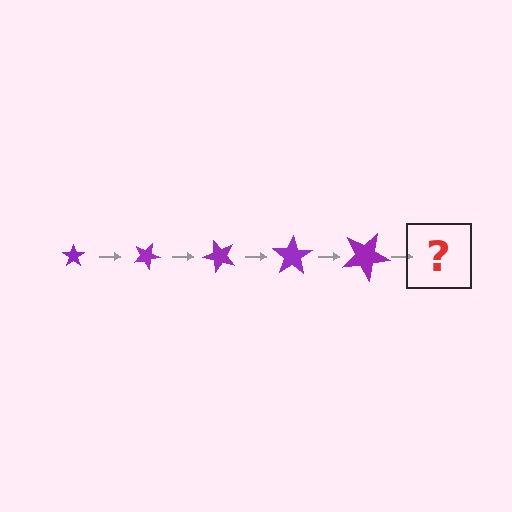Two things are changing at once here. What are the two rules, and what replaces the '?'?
The two rules are that the star grows larger each step and it rotates 25 degrees each step. The '?' should be a star, larger than the previous one and rotated 125 degrees from the start.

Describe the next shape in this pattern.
It should be a star, larger than the previous one and rotated 125 degrees from the start.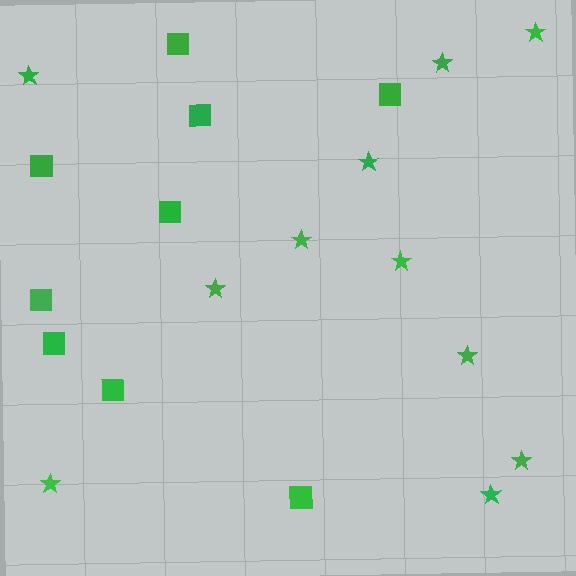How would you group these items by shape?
There are 2 groups: one group of squares (9) and one group of stars (11).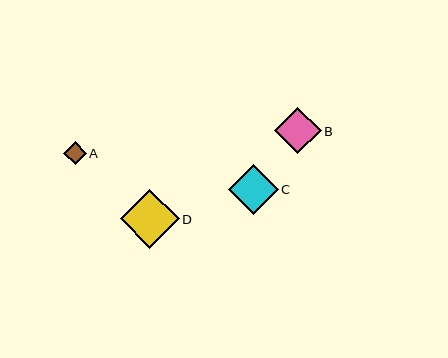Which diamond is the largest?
Diamond D is the largest with a size of approximately 59 pixels.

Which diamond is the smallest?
Diamond A is the smallest with a size of approximately 23 pixels.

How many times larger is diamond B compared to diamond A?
Diamond B is approximately 2.1 times the size of diamond A.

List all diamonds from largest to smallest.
From largest to smallest: D, C, B, A.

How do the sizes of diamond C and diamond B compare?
Diamond C and diamond B are approximately the same size.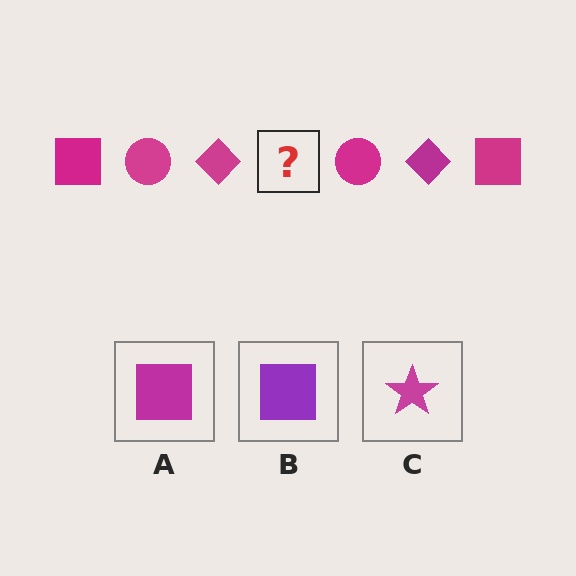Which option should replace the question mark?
Option A.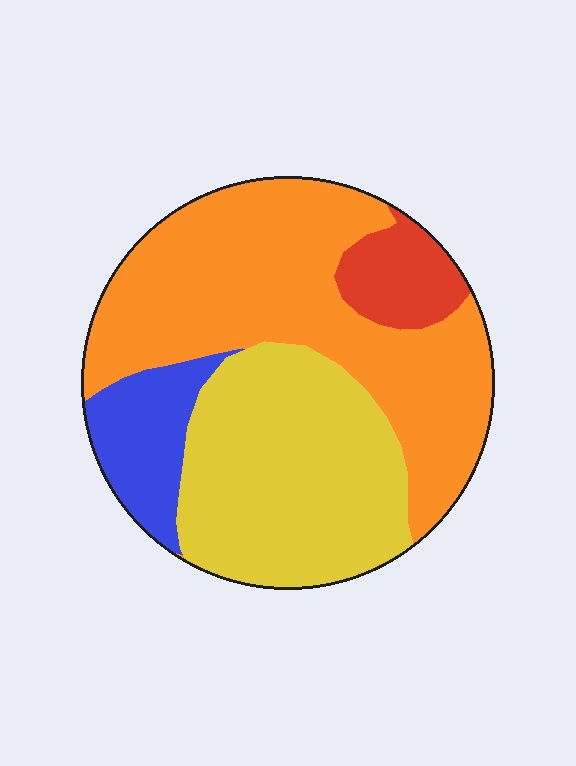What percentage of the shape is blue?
Blue takes up about one tenth (1/10) of the shape.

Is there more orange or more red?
Orange.